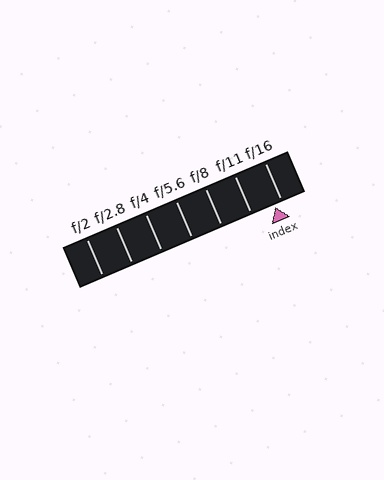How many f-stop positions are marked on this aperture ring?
There are 7 f-stop positions marked.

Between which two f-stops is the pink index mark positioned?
The index mark is between f/11 and f/16.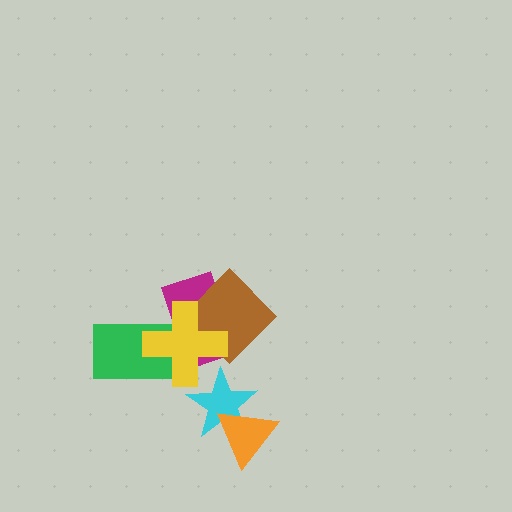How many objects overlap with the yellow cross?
4 objects overlap with the yellow cross.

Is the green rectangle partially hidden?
Yes, it is partially covered by another shape.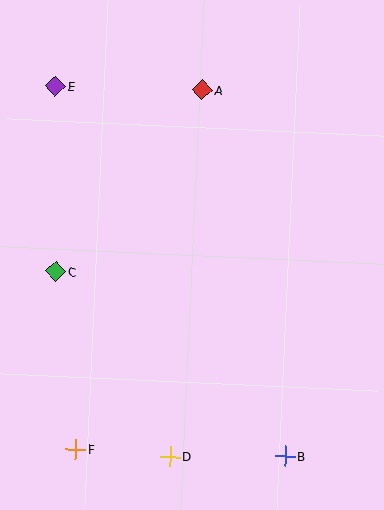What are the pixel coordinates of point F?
Point F is at (76, 449).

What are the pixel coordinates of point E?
Point E is at (55, 86).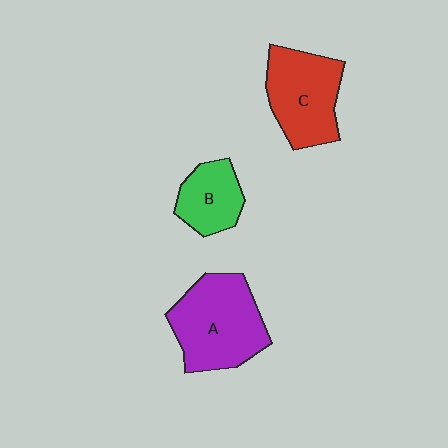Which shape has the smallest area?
Shape B (green).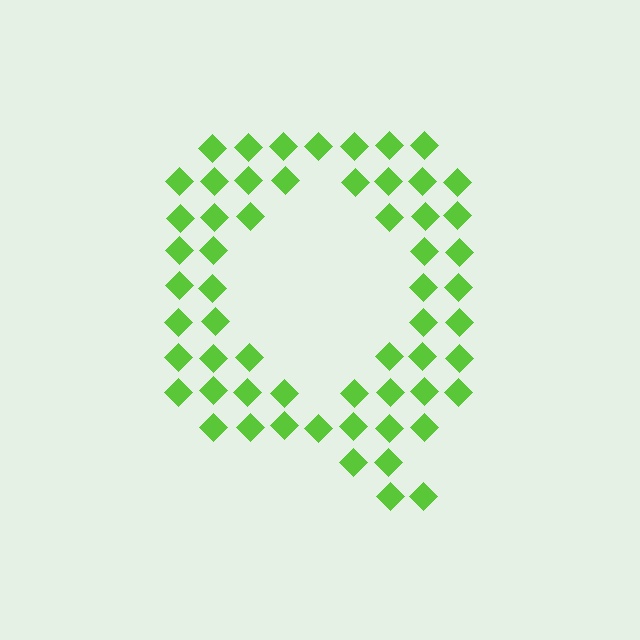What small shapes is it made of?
It is made of small diamonds.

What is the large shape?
The large shape is the letter Q.